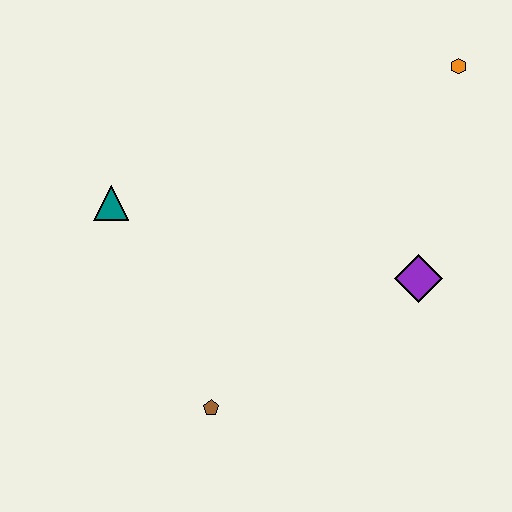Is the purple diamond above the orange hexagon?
No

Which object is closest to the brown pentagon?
The teal triangle is closest to the brown pentagon.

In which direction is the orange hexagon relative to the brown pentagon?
The orange hexagon is above the brown pentagon.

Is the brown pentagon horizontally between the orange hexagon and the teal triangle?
Yes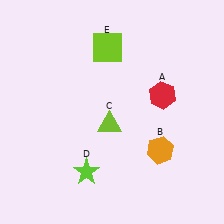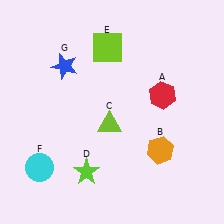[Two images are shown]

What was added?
A cyan circle (F), a blue star (G) were added in Image 2.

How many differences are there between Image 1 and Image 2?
There are 2 differences between the two images.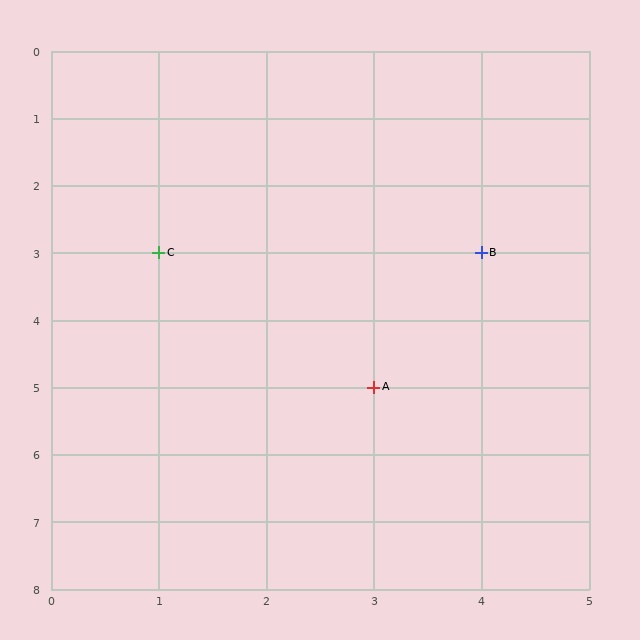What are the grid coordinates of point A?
Point A is at grid coordinates (3, 5).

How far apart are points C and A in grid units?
Points C and A are 2 columns and 2 rows apart (about 2.8 grid units diagonally).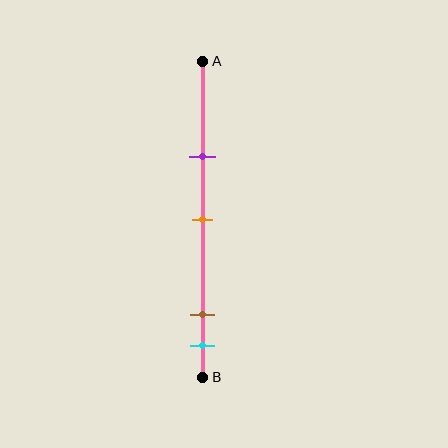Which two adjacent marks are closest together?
The brown and cyan marks are the closest adjacent pair.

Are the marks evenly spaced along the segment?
No, the marks are not evenly spaced.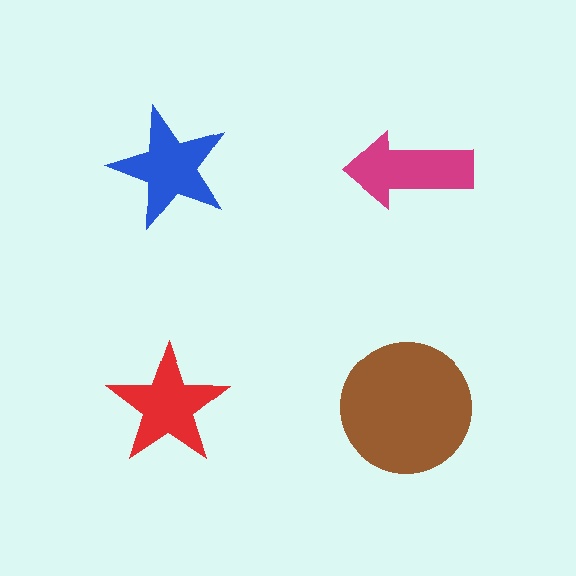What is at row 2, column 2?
A brown circle.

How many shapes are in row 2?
2 shapes.